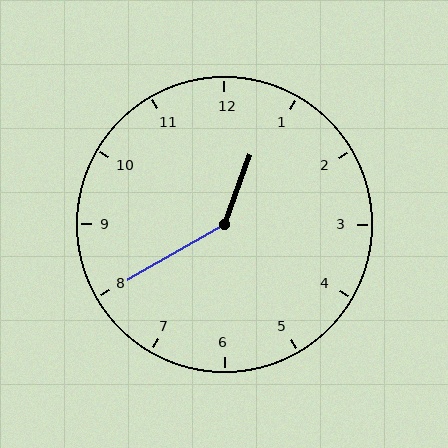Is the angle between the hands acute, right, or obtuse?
It is obtuse.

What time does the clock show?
12:40.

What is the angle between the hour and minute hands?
Approximately 140 degrees.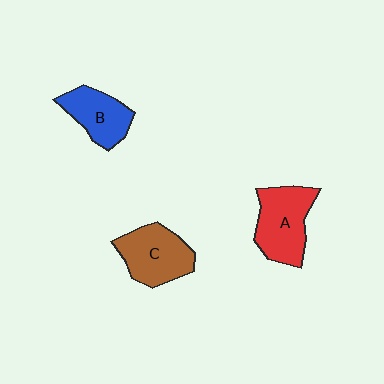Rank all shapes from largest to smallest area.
From largest to smallest: A (red), C (brown), B (blue).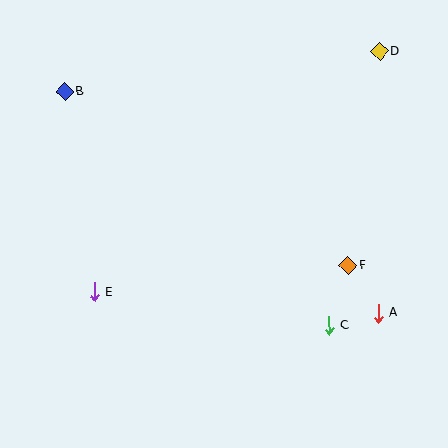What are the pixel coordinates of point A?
Point A is at (378, 313).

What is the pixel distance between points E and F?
The distance between E and F is 255 pixels.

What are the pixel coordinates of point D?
Point D is at (379, 51).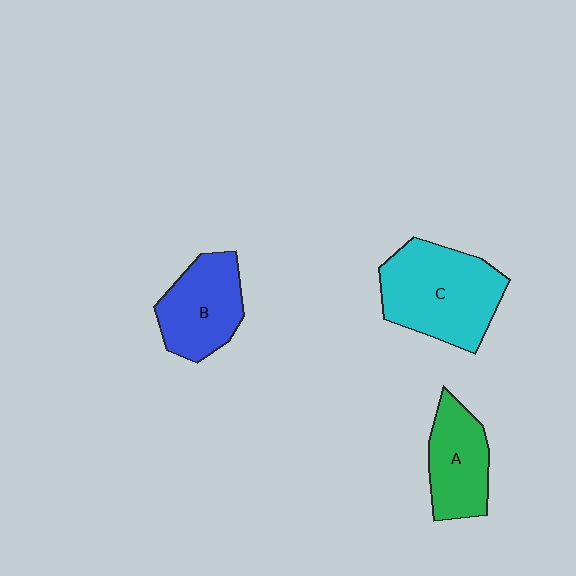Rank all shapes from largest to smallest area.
From largest to smallest: C (cyan), B (blue), A (green).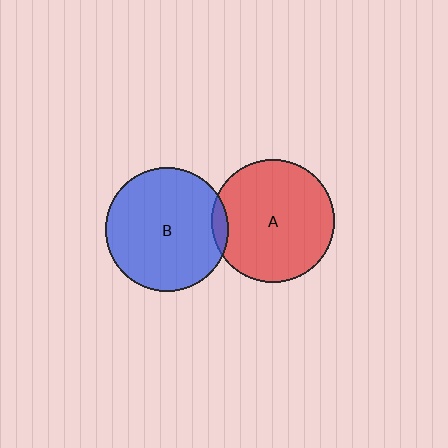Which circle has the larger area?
Circle B (blue).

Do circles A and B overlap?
Yes.